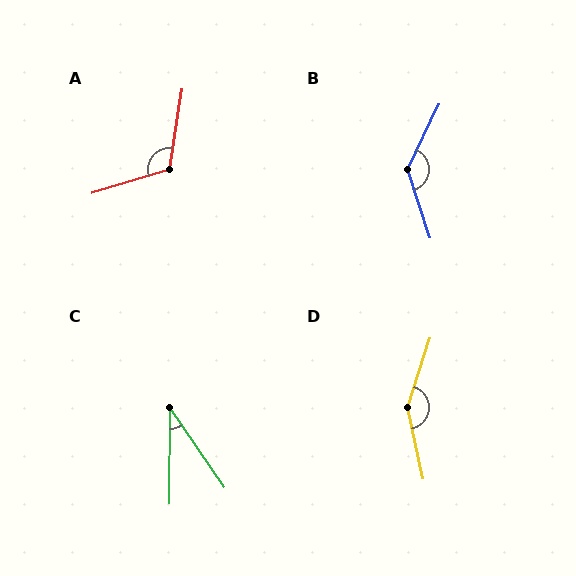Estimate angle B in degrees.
Approximately 136 degrees.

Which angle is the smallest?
C, at approximately 35 degrees.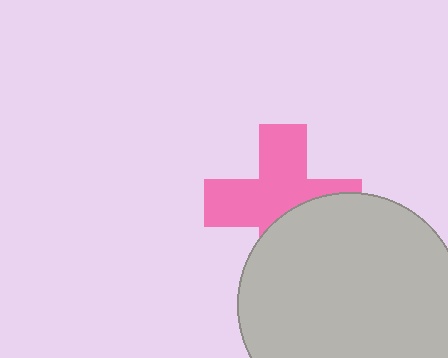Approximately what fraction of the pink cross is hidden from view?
Roughly 39% of the pink cross is hidden behind the light gray circle.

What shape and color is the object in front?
The object in front is a light gray circle.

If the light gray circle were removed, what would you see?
You would see the complete pink cross.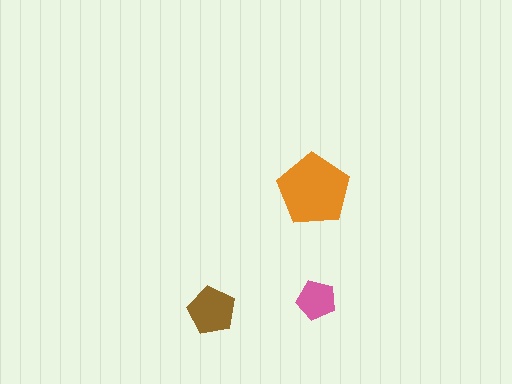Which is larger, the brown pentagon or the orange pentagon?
The orange one.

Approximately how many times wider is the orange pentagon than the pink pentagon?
About 2 times wider.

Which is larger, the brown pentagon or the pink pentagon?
The brown one.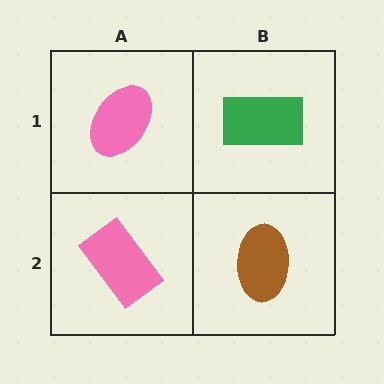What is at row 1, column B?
A green rectangle.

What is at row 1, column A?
A pink ellipse.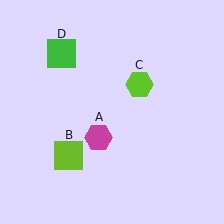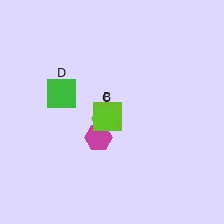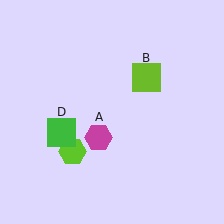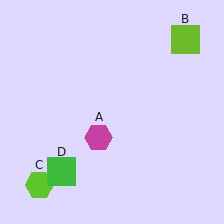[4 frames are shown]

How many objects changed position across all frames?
3 objects changed position: lime square (object B), lime hexagon (object C), green square (object D).